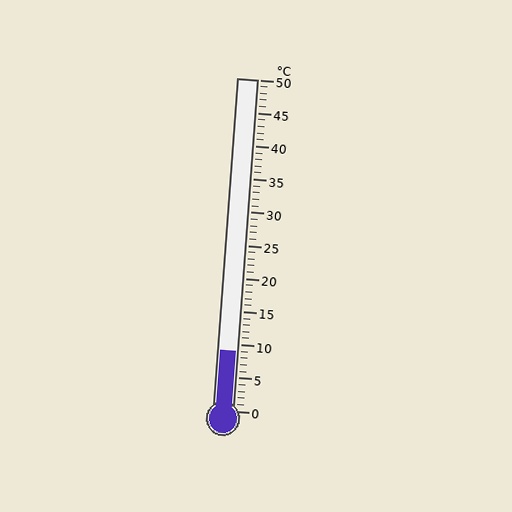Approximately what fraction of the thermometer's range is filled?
The thermometer is filled to approximately 20% of its range.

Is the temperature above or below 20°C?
The temperature is below 20°C.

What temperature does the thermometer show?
The thermometer shows approximately 9°C.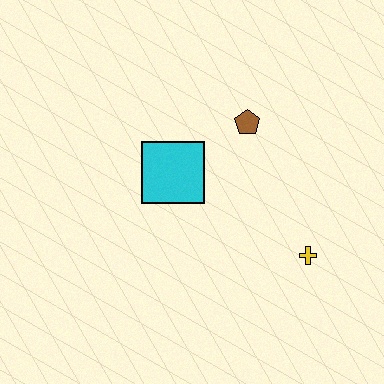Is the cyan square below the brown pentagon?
Yes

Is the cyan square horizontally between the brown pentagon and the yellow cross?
No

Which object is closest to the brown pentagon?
The cyan square is closest to the brown pentagon.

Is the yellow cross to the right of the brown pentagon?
Yes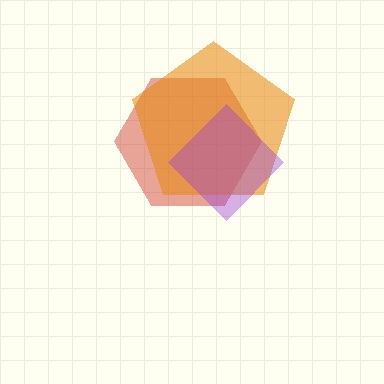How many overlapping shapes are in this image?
There are 3 overlapping shapes in the image.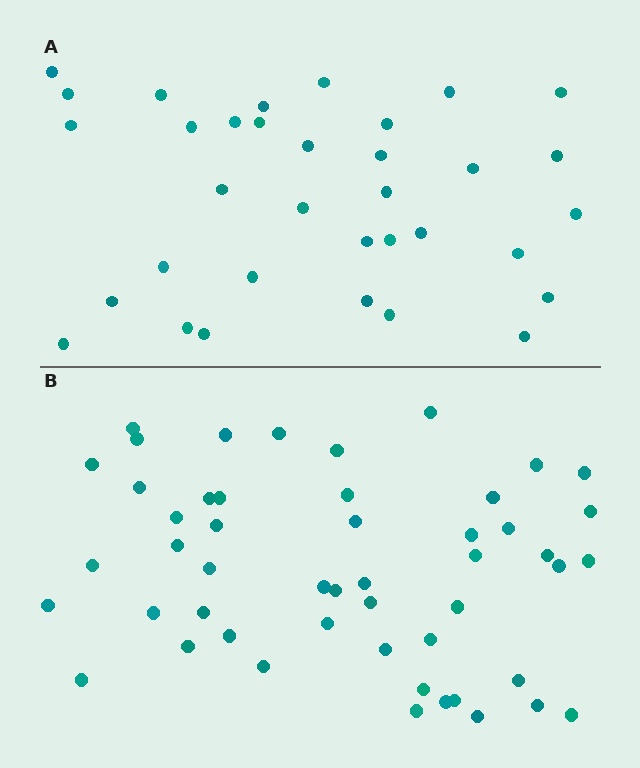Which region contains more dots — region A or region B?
Region B (the bottom region) has more dots.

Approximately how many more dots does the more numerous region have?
Region B has approximately 15 more dots than region A.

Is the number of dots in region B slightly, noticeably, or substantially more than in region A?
Region B has substantially more. The ratio is roughly 1.5 to 1.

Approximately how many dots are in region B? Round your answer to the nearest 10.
About 50 dots.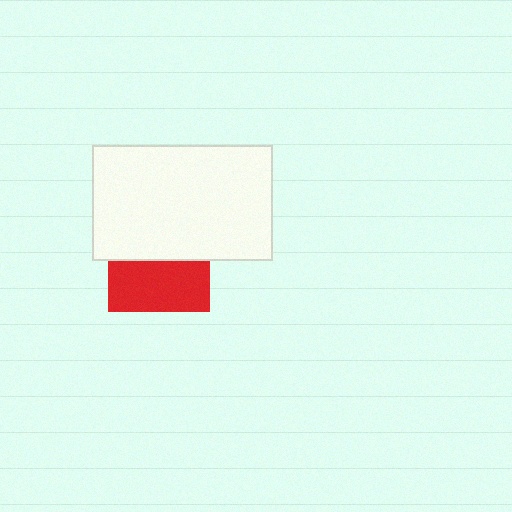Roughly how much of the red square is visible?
About half of it is visible (roughly 49%).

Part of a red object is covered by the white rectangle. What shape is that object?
It is a square.